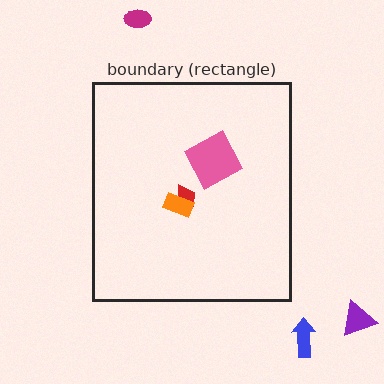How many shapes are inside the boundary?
3 inside, 3 outside.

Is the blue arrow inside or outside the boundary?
Outside.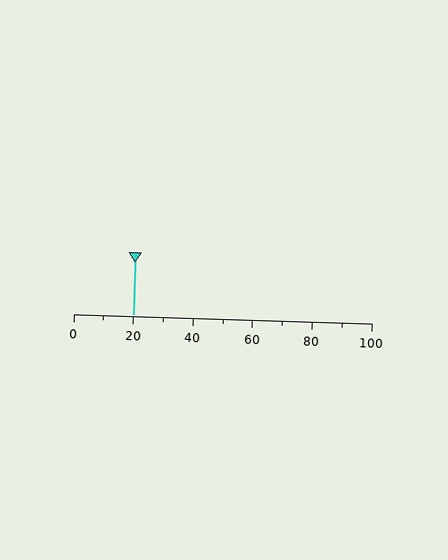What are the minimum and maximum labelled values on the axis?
The axis runs from 0 to 100.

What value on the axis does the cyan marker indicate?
The marker indicates approximately 20.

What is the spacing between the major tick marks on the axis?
The major ticks are spaced 20 apart.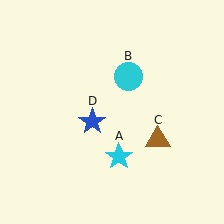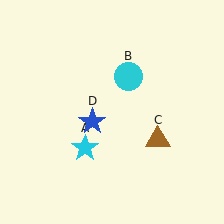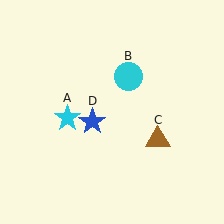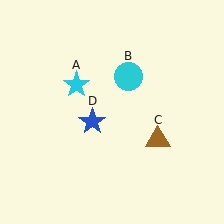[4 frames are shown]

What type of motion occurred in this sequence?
The cyan star (object A) rotated clockwise around the center of the scene.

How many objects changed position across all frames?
1 object changed position: cyan star (object A).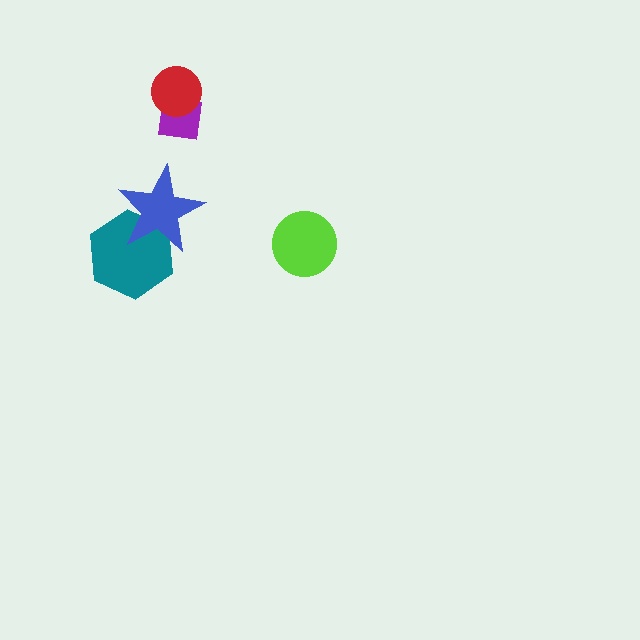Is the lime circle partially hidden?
No, no other shape covers it.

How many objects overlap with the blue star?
1 object overlaps with the blue star.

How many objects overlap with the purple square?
1 object overlaps with the purple square.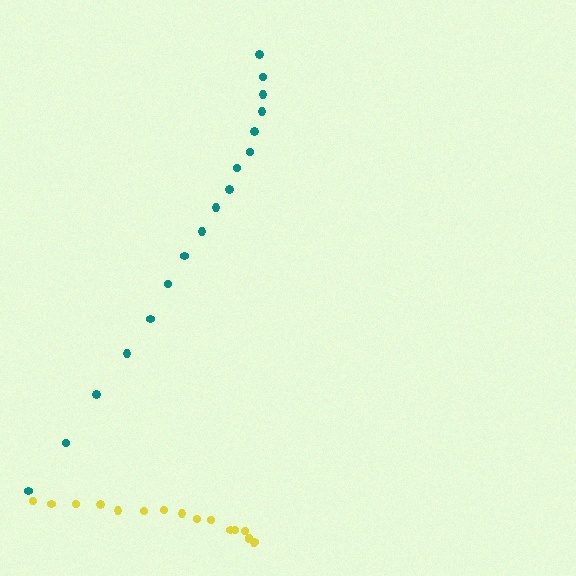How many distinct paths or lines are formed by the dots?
There are 2 distinct paths.